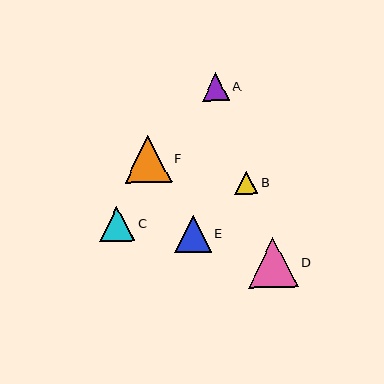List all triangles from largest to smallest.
From largest to smallest: D, F, E, C, A, B.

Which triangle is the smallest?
Triangle B is the smallest with a size of approximately 23 pixels.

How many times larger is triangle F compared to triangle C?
Triangle F is approximately 1.3 times the size of triangle C.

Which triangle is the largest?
Triangle D is the largest with a size of approximately 50 pixels.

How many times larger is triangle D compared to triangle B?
Triangle D is approximately 2.2 times the size of triangle B.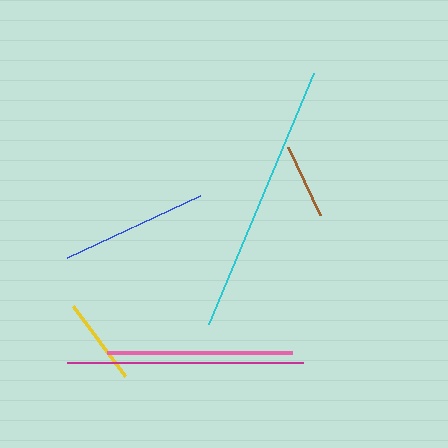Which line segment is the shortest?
The brown line is the shortest at approximately 76 pixels.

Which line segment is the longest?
The cyan line is the longest at approximately 272 pixels.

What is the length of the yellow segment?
The yellow segment is approximately 87 pixels long.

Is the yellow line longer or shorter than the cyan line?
The cyan line is longer than the yellow line.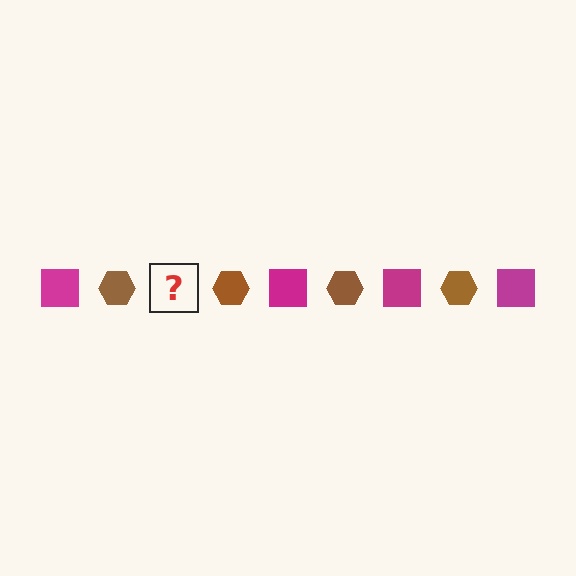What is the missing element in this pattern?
The missing element is a magenta square.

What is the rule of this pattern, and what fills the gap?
The rule is that the pattern alternates between magenta square and brown hexagon. The gap should be filled with a magenta square.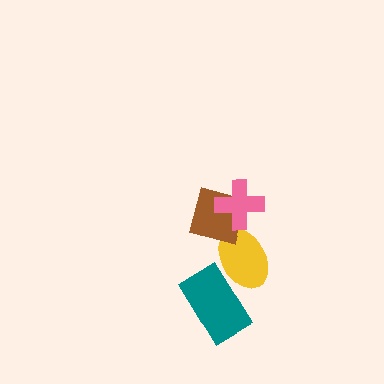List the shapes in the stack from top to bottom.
From top to bottom: the pink cross, the brown square, the yellow ellipse, the teal rectangle.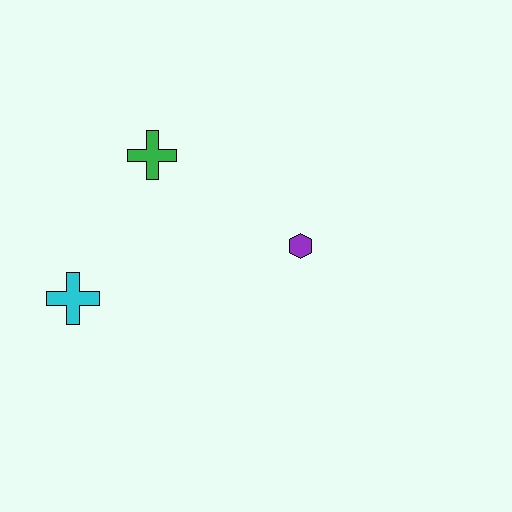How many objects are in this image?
There are 3 objects.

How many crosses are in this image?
There are 2 crosses.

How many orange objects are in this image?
There are no orange objects.